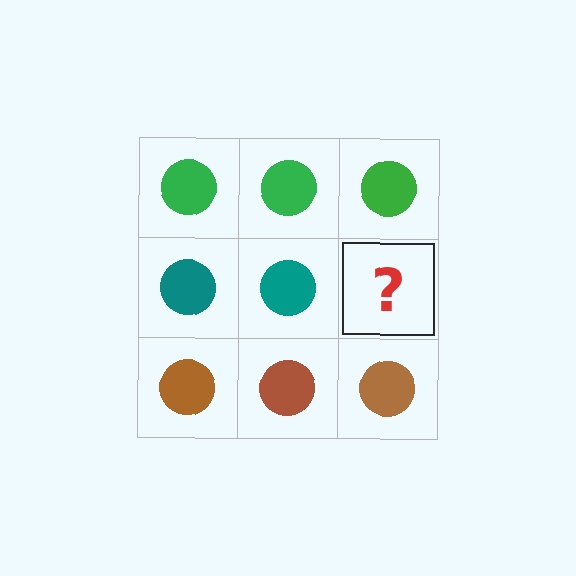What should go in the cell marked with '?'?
The missing cell should contain a teal circle.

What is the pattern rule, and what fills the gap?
The rule is that each row has a consistent color. The gap should be filled with a teal circle.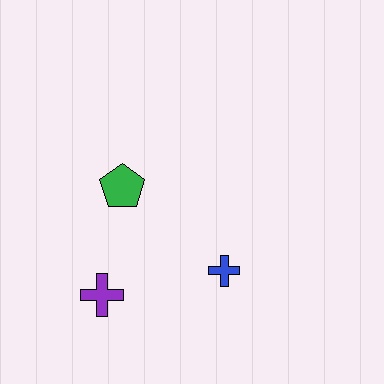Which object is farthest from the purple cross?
The blue cross is farthest from the purple cross.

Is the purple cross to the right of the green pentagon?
No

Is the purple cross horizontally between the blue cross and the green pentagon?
No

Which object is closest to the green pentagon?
The purple cross is closest to the green pentagon.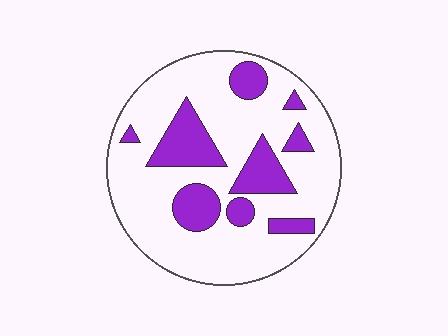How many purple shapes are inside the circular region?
9.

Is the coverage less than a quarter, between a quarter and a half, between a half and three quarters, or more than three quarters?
Less than a quarter.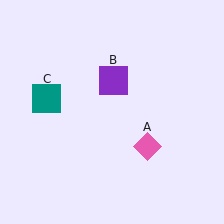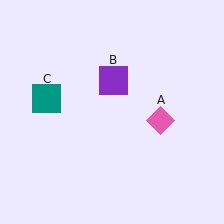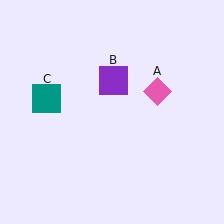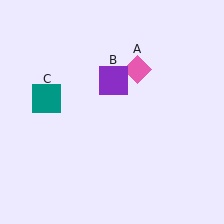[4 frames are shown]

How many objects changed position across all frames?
1 object changed position: pink diamond (object A).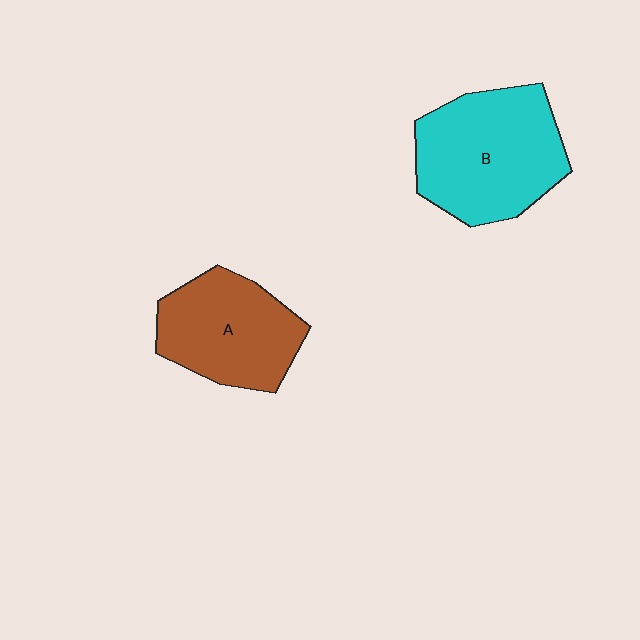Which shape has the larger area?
Shape B (cyan).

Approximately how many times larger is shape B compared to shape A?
Approximately 1.3 times.